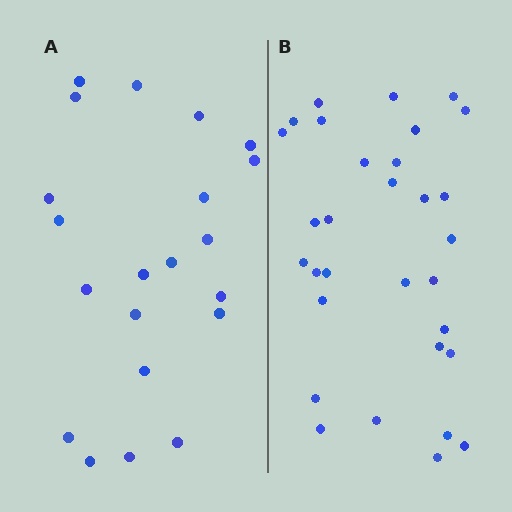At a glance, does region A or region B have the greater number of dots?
Region B (the right region) has more dots.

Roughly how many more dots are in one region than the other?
Region B has roughly 10 or so more dots than region A.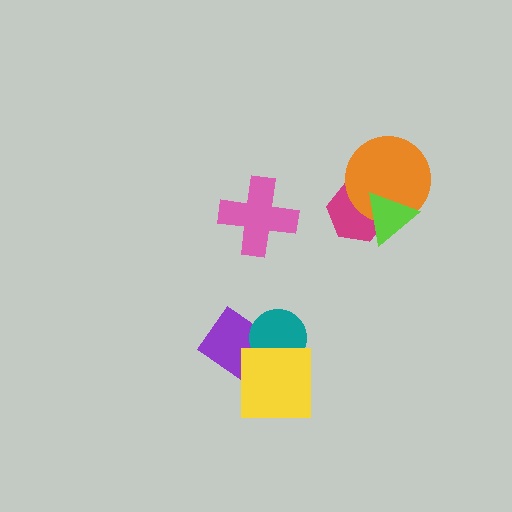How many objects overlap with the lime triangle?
2 objects overlap with the lime triangle.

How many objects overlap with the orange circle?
2 objects overlap with the orange circle.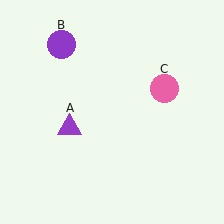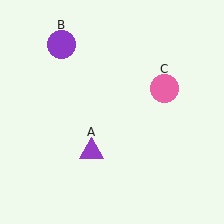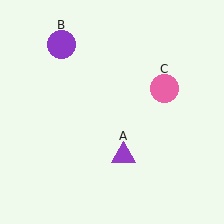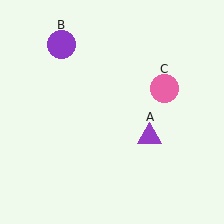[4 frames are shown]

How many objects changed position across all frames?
1 object changed position: purple triangle (object A).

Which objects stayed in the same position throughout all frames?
Purple circle (object B) and pink circle (object C) remained stationary.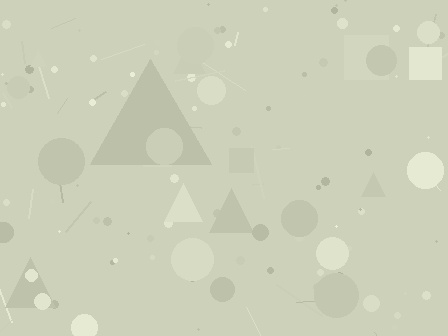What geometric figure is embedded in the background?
A triangle is embedded in the background.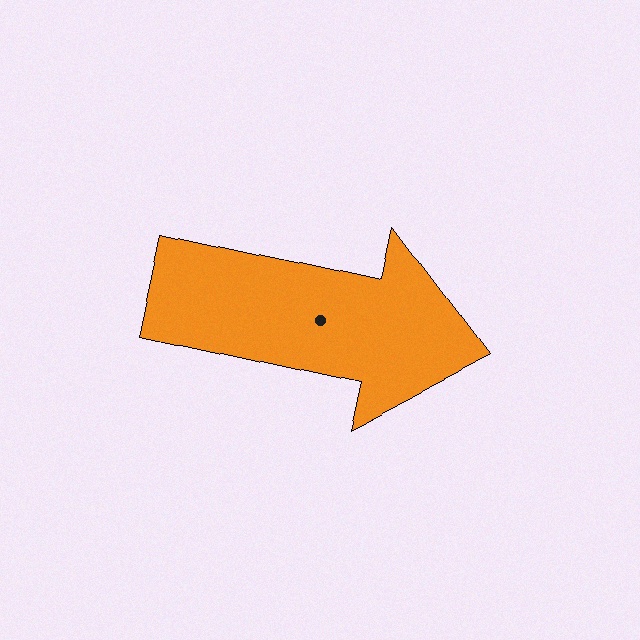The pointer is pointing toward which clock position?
Roughly 3 o'clock.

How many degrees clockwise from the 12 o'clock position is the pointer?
Approximately 103 degrees.